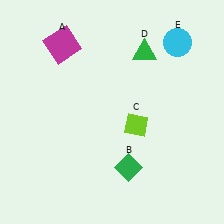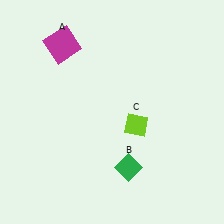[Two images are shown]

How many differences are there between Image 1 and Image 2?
There are 2 differences between the two images.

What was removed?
The green triangle (D), the cyan circle (E) were removed in Image 2.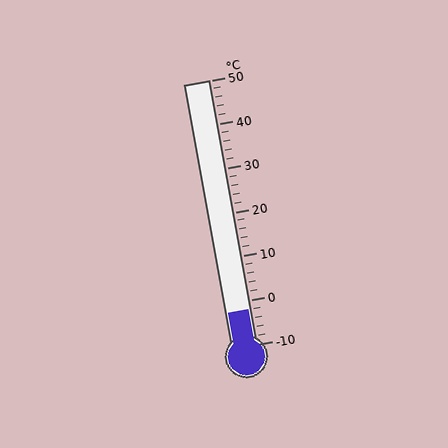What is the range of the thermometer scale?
The thermometer scale ranges from -10°C to 50°C.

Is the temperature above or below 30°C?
The temperature is below 30°C.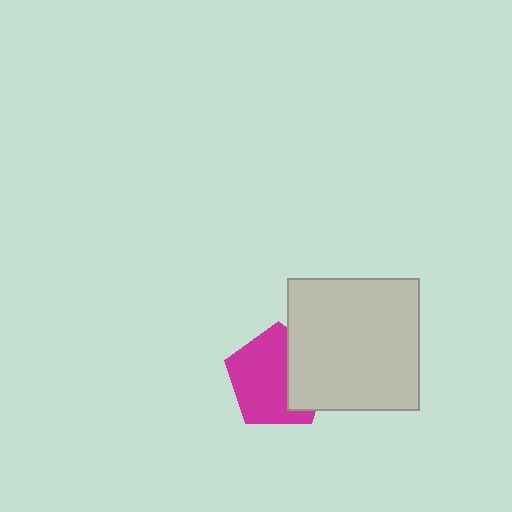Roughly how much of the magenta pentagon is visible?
Most of it is visible (roughly 66%).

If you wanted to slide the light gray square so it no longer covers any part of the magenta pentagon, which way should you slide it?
Slide it right — that is the most direct way to separate the two shapes.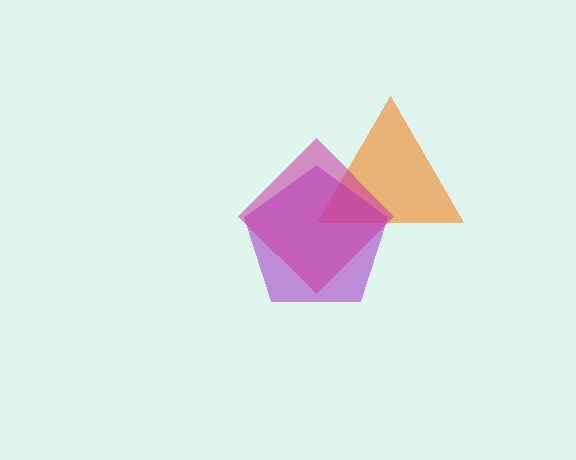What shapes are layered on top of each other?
The layered shapes are: an orange triangle, a purple pentagon, a magenta diamond.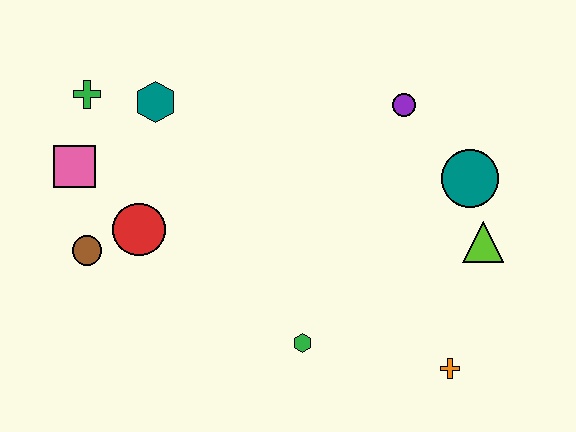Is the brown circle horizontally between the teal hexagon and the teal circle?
No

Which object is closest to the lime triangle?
The teal circle is closest to the lime triangle.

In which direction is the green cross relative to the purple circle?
The green cross is to the left of the purple circle.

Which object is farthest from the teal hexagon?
The orange cross is farthest from the teal hexagon.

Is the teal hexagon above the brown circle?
Yes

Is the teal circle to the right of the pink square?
Yes